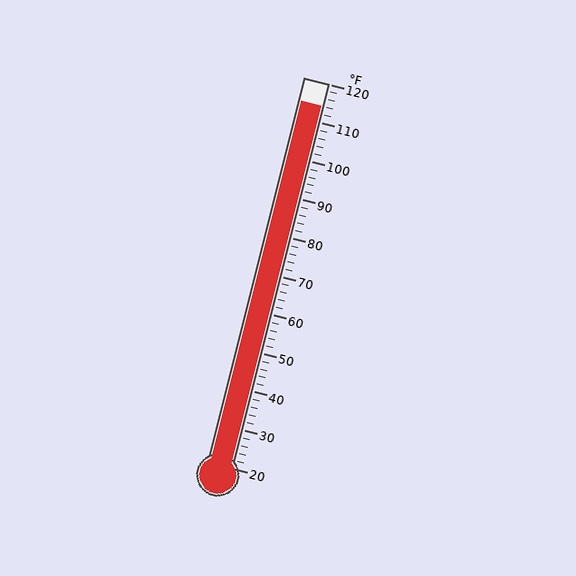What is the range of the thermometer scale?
The thermometer scale ranges from 20°F to 120°F.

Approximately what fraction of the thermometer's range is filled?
The thermometer is filled to approximately 95% of its range.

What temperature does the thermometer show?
The thermometer shows approximately 114°F.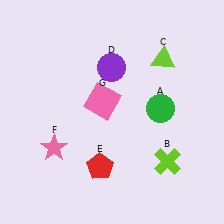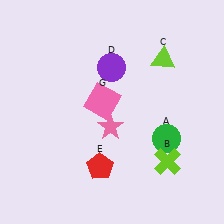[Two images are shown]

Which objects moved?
The objects that moved are: the green circle (A), the pink star (F).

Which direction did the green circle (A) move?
The green circle (A) moved down.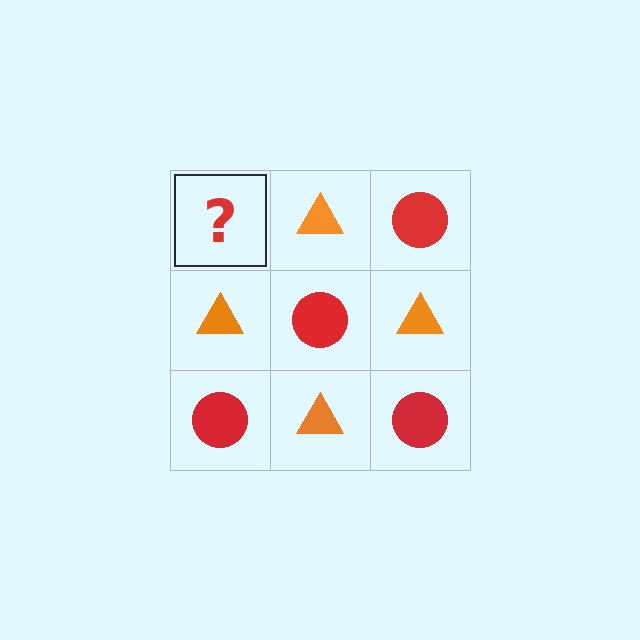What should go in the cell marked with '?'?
The missing cell should contain a red circle.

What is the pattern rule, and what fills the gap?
The rule is that it alternates red circle and orange triangle in a checkerboard pattern. The gap should be filled with a red circle.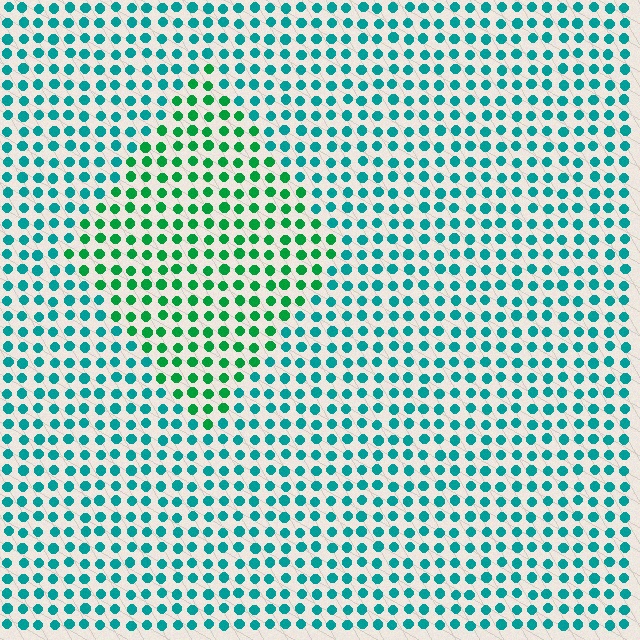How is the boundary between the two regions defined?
The boundary is defined purely by a slight shift in hue (about 36 degrees). Spacing, size, and orientation are identical on both sides.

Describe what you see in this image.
The image is filled with small teal elements in a uniform arrangement. A diamond-shaped region is visible where the elements are tinted to a slightly different hue, forming a subtle color boundary.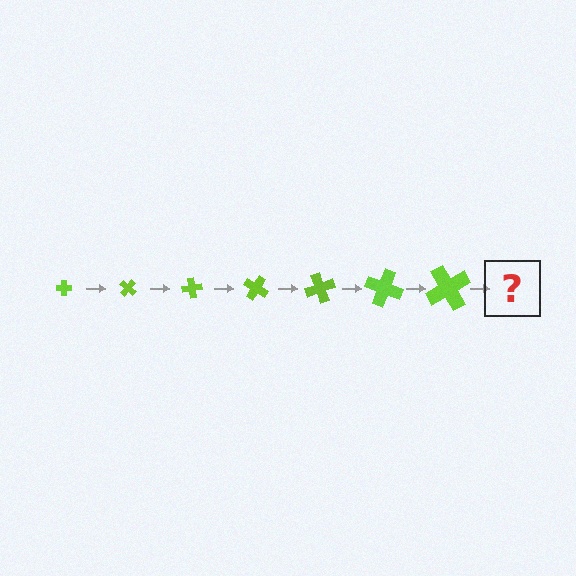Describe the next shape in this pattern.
It should be a cross, larger than the previous one and rotated 280 degrees from the start.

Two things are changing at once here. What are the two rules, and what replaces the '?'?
The two rules are that the cross grows larger each step and it rotates 40 degrees each step. The '?' should be a cross, larger than the previous one and rotated 280 degrees from the start.